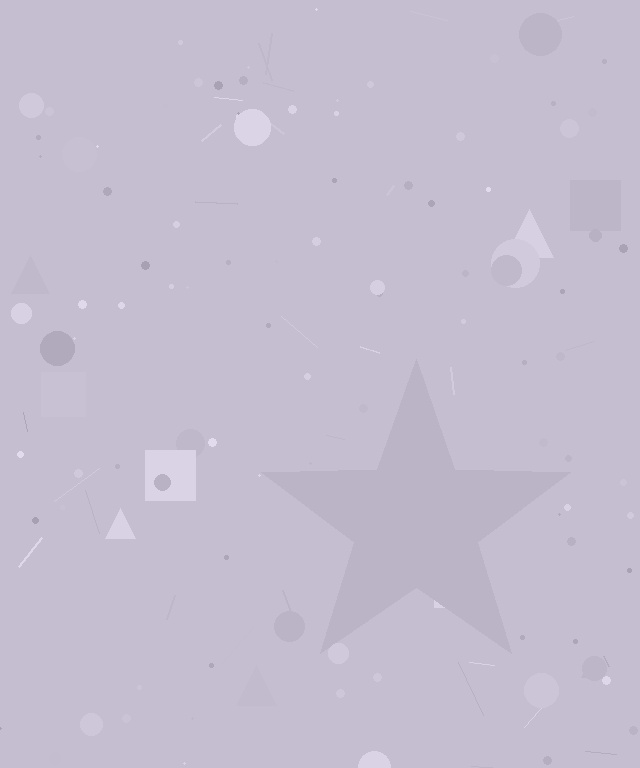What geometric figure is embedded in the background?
A star is embedded in the background.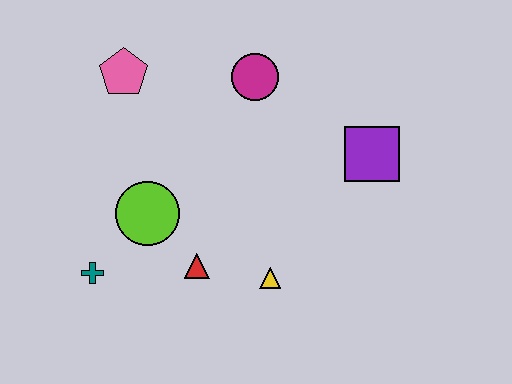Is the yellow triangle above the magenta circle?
No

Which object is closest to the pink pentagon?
The magenta circle is closest to the pink pentagon.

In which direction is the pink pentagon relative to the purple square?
The pink pentagon is to the left of the purple square.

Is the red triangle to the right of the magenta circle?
No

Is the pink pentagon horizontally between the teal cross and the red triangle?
Yes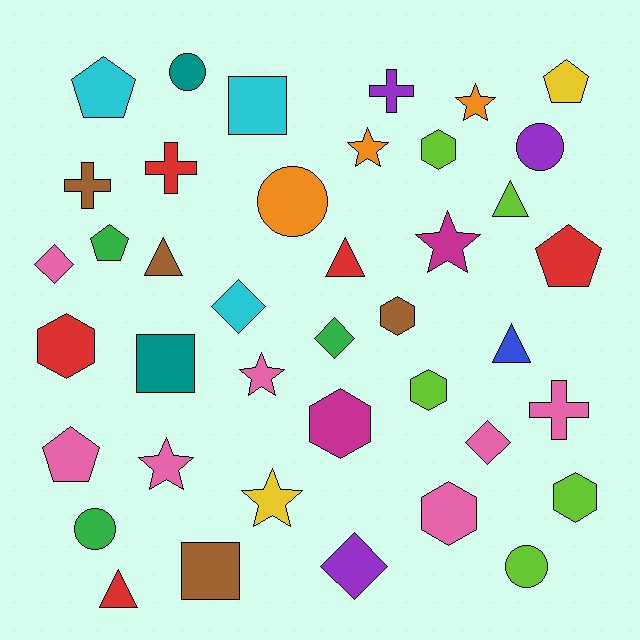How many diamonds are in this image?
There are 5 diamonds.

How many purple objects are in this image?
There are 3 purple objects.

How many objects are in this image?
There are 40 objects.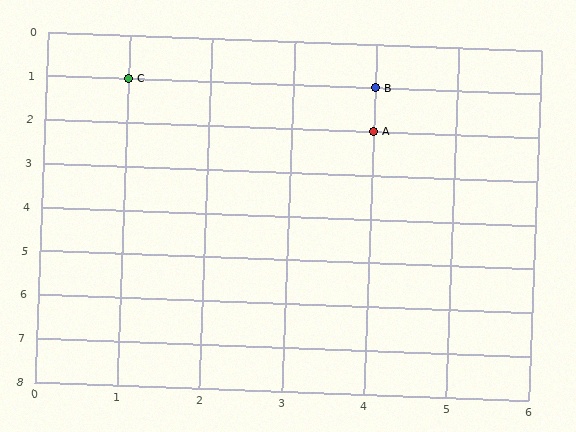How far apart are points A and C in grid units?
Points A and C are 3 columns and 1 row apart (about 3.2 grid units diagonally).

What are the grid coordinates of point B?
Point B is at grid coordinates (4, 1).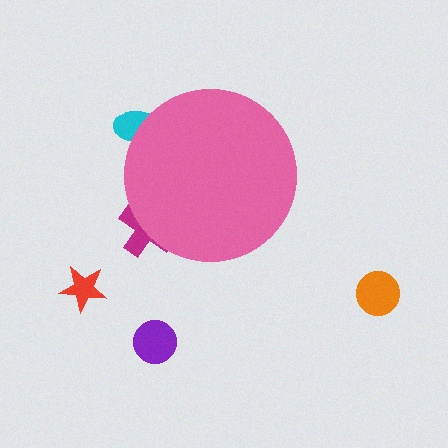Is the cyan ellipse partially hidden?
Yes, the cyan ellipse is partially hidden behind the pink circle.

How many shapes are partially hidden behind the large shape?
2 shapes are partially hidden.